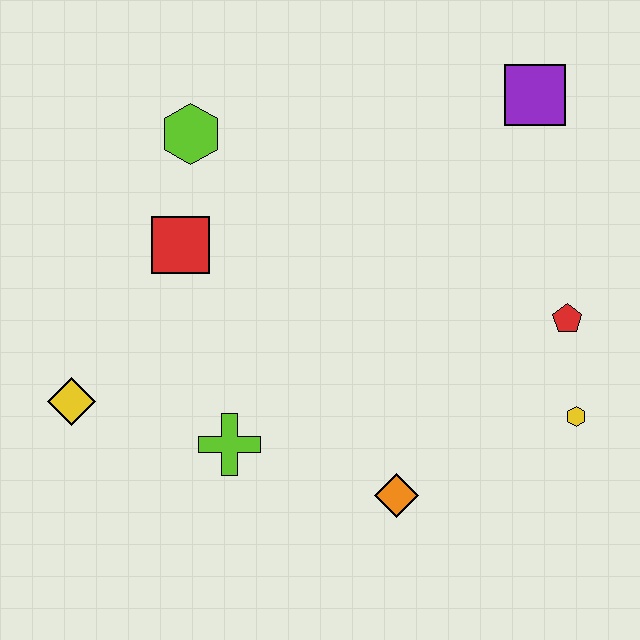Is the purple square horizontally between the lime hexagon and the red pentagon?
Yes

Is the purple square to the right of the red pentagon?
No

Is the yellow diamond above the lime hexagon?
No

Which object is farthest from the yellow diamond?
The purple square is farthest from the yellow diamond.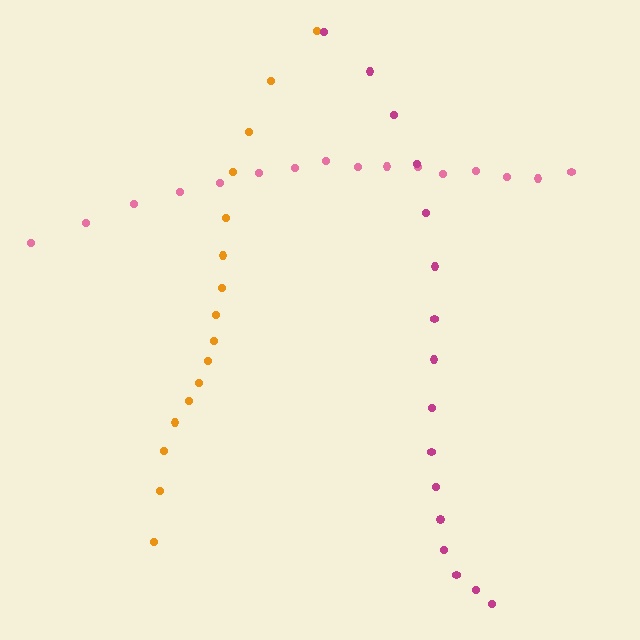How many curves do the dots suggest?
There are 3 distinct paths.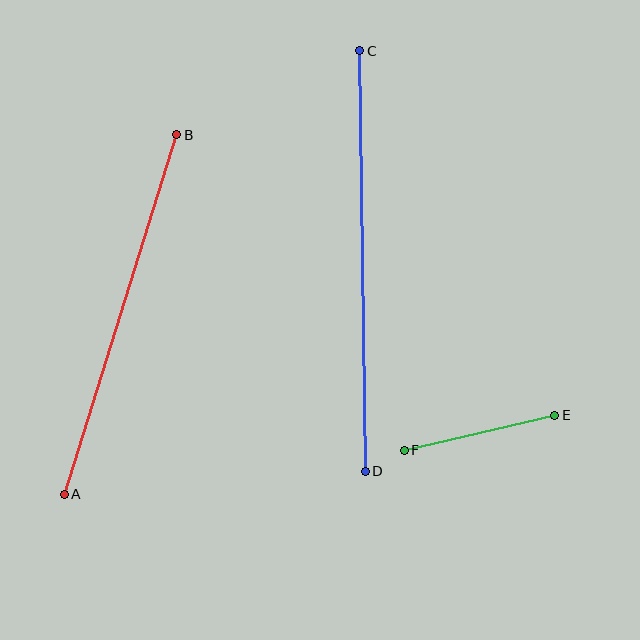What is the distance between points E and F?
The distance is approximately 154 pixels.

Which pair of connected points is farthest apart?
Points C and D are farthest apart.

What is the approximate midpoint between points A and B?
The midpoint is at approximately (121, 315) pixels.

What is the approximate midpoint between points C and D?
The midpoint is at approximately (362, 261) pixels.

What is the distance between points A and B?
The distance is approximately 377 pixels.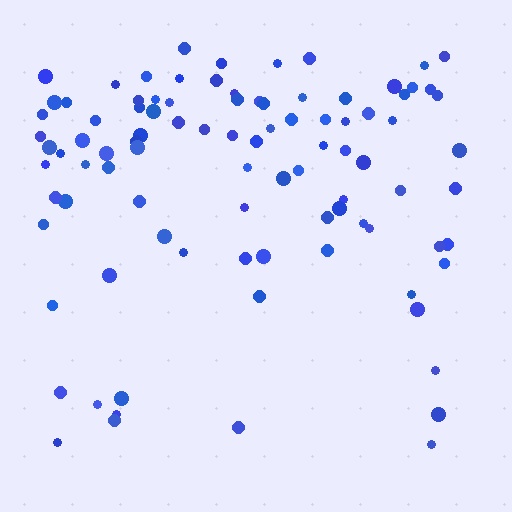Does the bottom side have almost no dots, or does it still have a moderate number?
Still a moderate number, just noticeably fewer than the top.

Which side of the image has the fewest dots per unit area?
The bottom.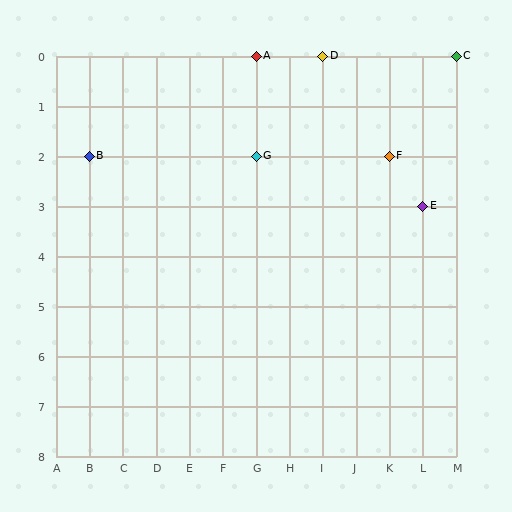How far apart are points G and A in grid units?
Points G and A are 2 rows apart.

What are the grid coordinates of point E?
Point E is at grid coordinates (L, 3).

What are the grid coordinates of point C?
Point C is at grid coordinates (M, 0).